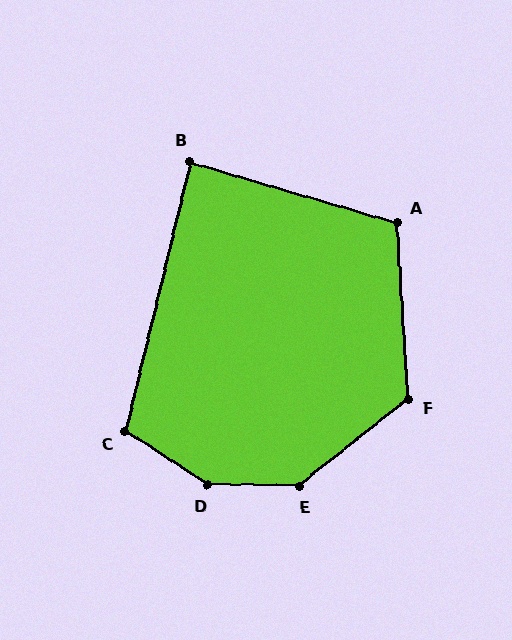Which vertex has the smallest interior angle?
B, at approximately 87 degrees.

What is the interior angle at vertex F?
Approximately 125 degrees (obtuse).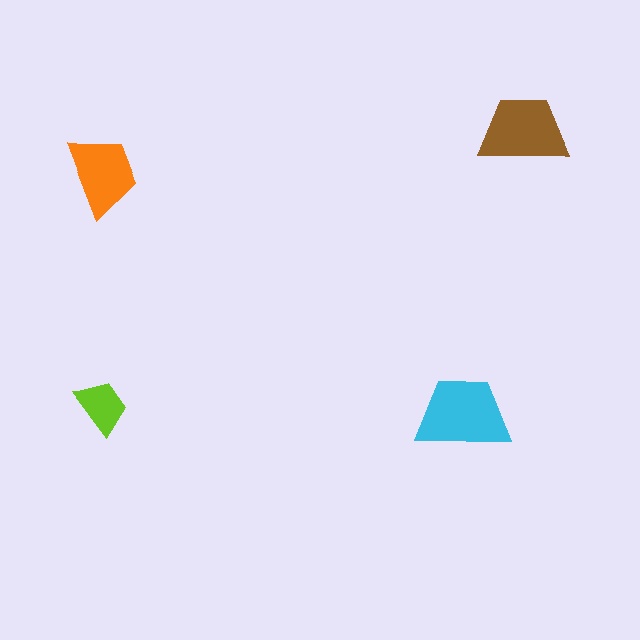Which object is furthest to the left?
The orange trapezoid is leftmost.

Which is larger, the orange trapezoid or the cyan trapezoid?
The cyan one.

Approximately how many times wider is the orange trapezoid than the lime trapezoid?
About 1.5 times wider.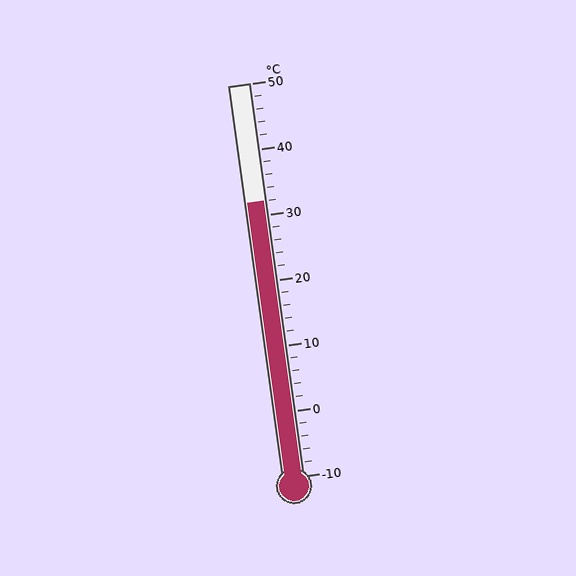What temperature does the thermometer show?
The thermometer shows approximately 32°C.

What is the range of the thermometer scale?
The thermometer scale ranges from -10°C to 50°C.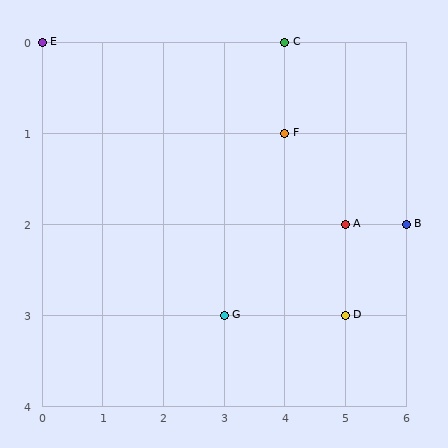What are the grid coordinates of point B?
Point B is at grid coordinates (6, 2).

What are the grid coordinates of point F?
Point F is at grid coordinates (4, 1).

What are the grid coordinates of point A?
Point A is at grid coordinates (5, 2).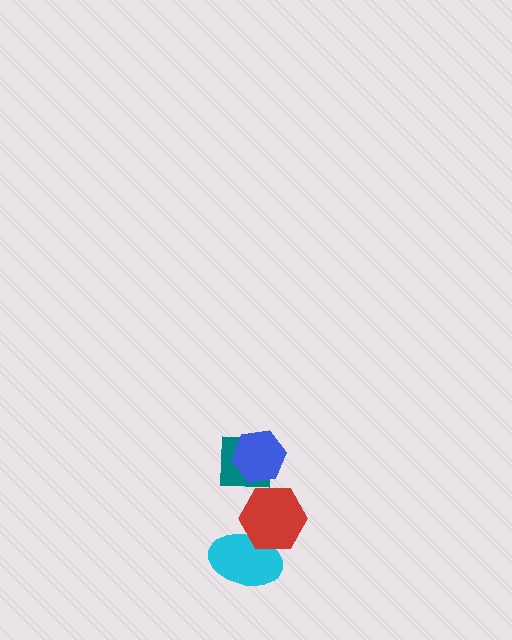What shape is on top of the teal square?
The blue hexagon is on top of the teal square.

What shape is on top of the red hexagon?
The teal square is on top of the red hexagon.